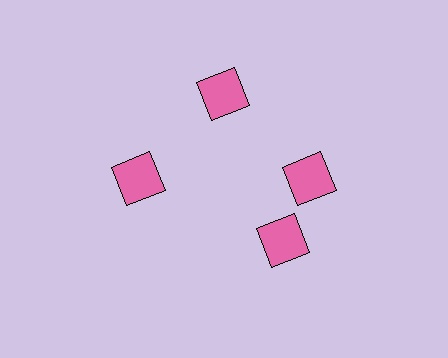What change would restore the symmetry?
The symmetry would be restored by rotating it back into even spacing with its neighbors so that all 4 squares sit at equal angles and equal distance from the center.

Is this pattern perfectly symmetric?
No. The 4 pink squares are arranged in a ring, but one element near the 6 o'clock position is rotated out of alignment along the ring, breaking the 4-fold rotational symmetry.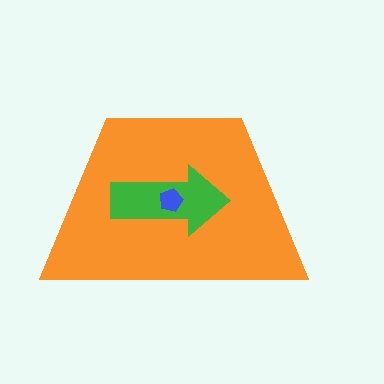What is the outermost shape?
The orange trapezoid.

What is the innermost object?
The blue pentagon.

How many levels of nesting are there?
3.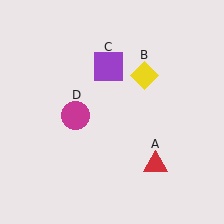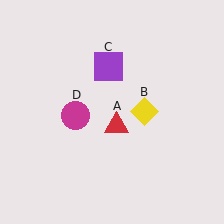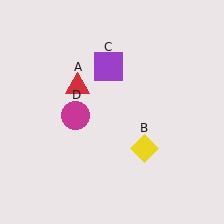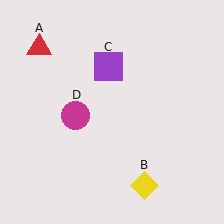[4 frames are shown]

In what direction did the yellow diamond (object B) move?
The yellow diamond (object B) moved down.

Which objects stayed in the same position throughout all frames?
Purple square (object C) and magenta circle (object D) remained stationary.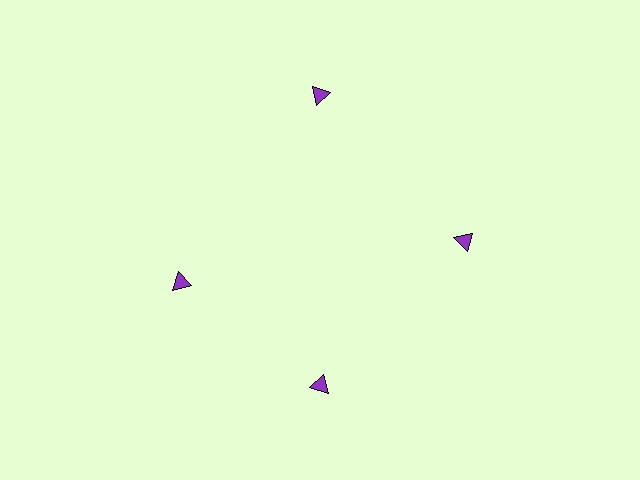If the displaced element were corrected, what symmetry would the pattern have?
It would have 4-fold rotational symmetry — the pattern would map onto itself every 90 degrees.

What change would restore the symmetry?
The symmetry would be restored by rotating it back into even spacing with its neighbors so that all 4 triangles sit at equal angles and equal distance from the center.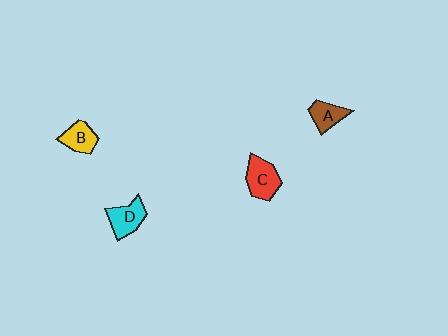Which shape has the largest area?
Shape C (red).